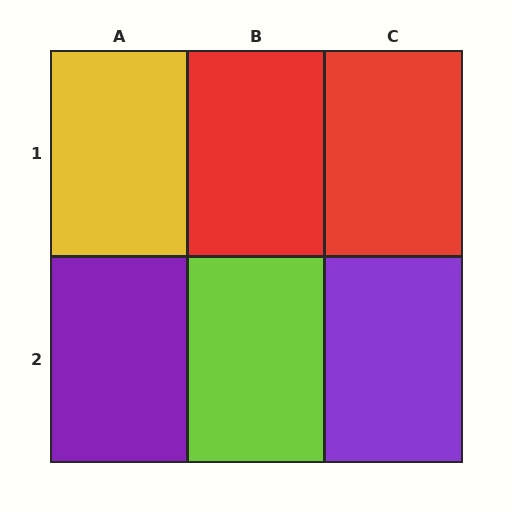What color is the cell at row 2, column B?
Lime.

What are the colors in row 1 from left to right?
Yellow, red, red.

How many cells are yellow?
1 cell is yellow.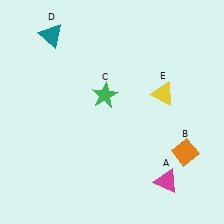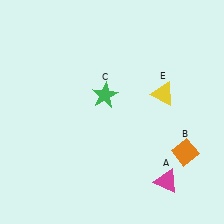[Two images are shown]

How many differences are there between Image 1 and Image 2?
There is 1 difference between the two images.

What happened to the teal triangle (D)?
The teal triangle (D) was removed in Image 2. It was in the top-left area of Image 1.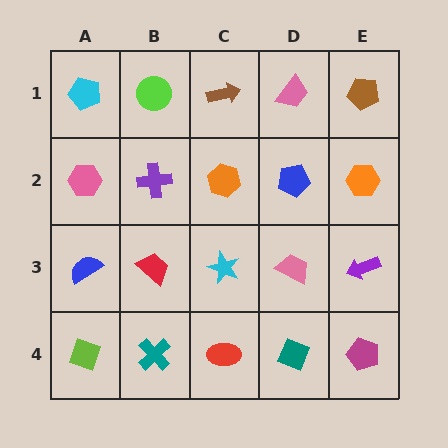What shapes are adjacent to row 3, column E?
An orange hexagon (row 2, column E), a magenta pentagon (row 4, column E), a pink trapezoid (row 3, column D).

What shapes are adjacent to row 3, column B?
A purple cross (row 2, column B), a teal cross (row 4, column B), a blue semicircle (row 3, column A), a cyan star (row 3, column C).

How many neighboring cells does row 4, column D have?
3.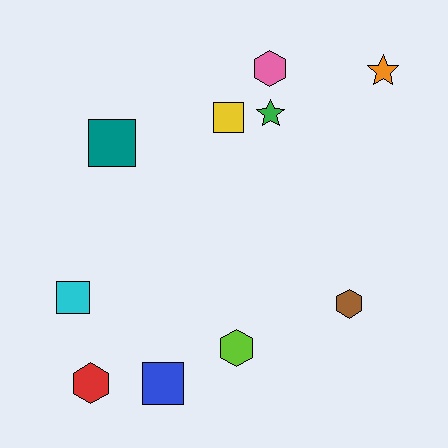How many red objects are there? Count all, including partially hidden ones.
There is 1 red object.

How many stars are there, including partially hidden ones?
There are 2 stars.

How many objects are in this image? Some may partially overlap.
There are 10 objects.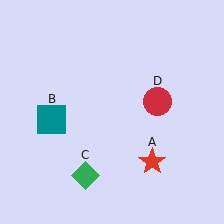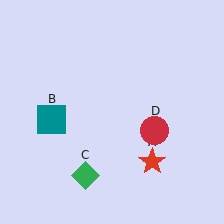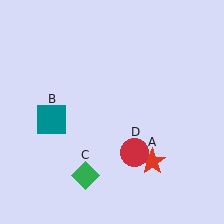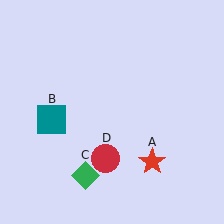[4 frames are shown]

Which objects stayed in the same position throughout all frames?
Red star (object A) and teal square (object B) and green diamond (object C) remained stationary.